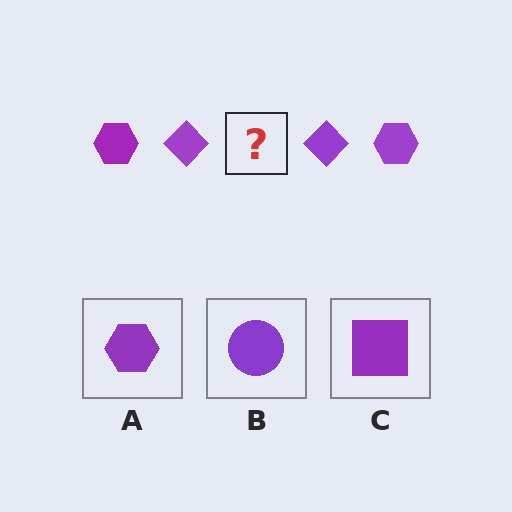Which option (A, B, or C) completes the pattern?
A.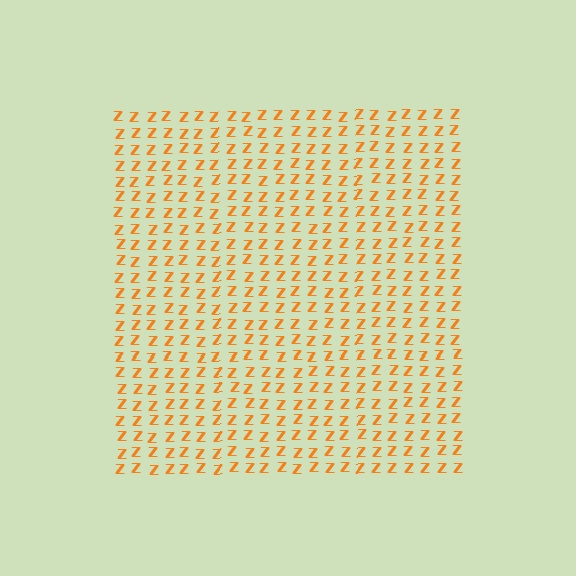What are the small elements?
The small elements are letter Z's.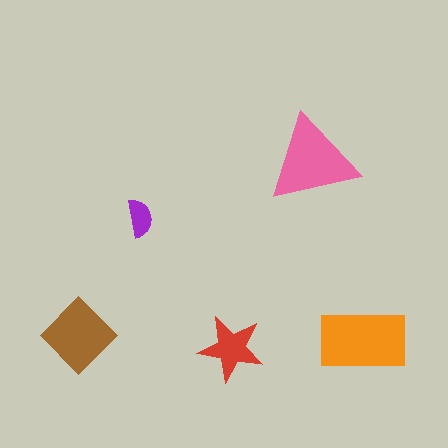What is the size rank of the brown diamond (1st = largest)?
3rd.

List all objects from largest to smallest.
The orange rectangle, the pink triangle, the brown diamond, the red star, the purple semicircle.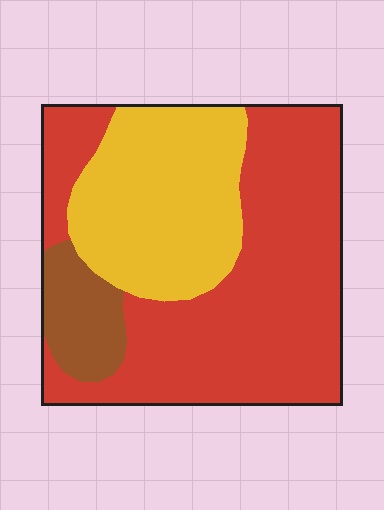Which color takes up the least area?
Brown, at roughly 10%.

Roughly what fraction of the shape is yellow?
Yellow covers about 30% of the shape.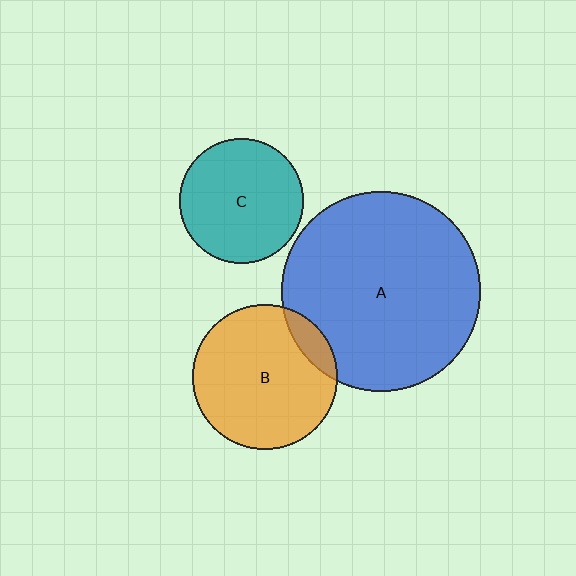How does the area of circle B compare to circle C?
Approximately 1.4 times.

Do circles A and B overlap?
Yes.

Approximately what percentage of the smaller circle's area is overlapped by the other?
Approximately 10%.